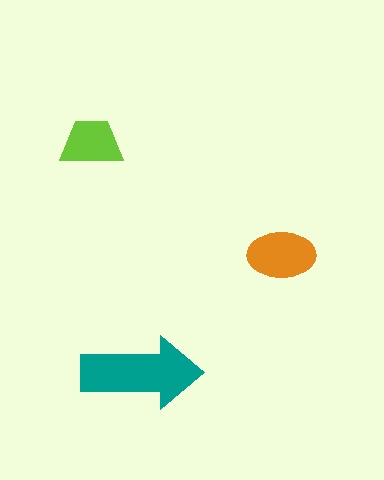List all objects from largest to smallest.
The teal arrow, the orange ellipse, the lime trapezoid.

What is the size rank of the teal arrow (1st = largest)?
1st.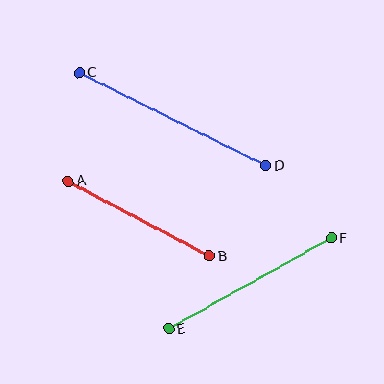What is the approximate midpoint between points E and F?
The midpoint is at approximately (250, 284) pixels.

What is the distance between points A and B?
The distance is approximately 160 pixels.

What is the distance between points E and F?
The distance is approximately 186 pixels.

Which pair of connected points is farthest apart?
Points C and D are farthest apart.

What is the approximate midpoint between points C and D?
The midpoint is at approximately (173, 119) pixels.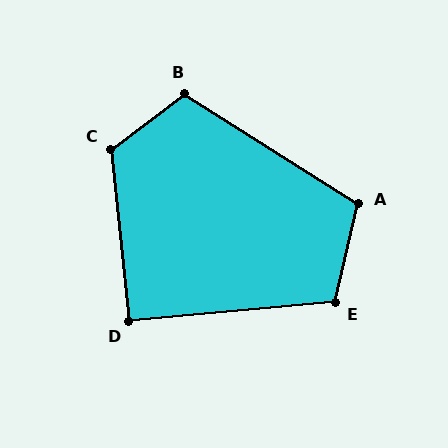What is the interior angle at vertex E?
Approximately 109 degrees (obtuse).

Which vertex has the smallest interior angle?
D, at approximately 91 degrees.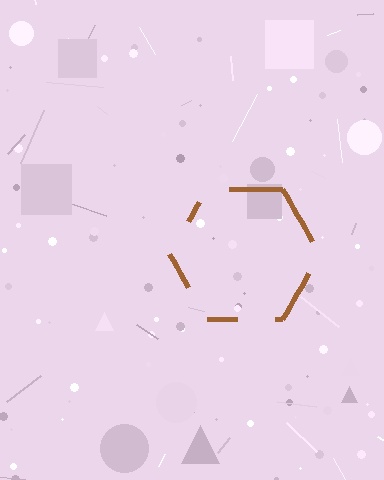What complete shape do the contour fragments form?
The contour fragments form a hexagon.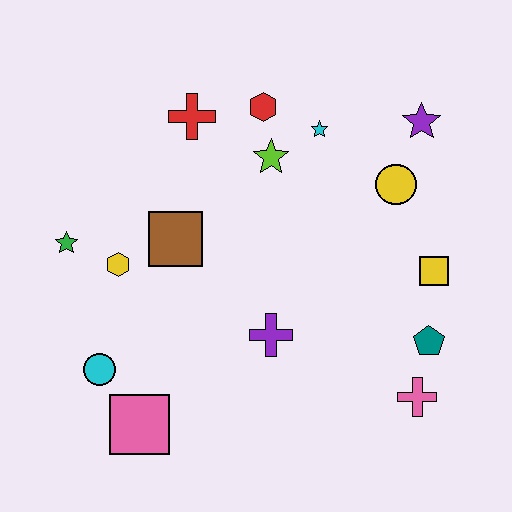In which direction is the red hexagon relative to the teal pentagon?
The red hexagon is above the teal pentagon.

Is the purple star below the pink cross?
No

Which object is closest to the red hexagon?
The lime star is closest to the red hexagon.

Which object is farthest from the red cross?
The pink cross is farthest from the red cross.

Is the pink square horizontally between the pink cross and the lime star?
No